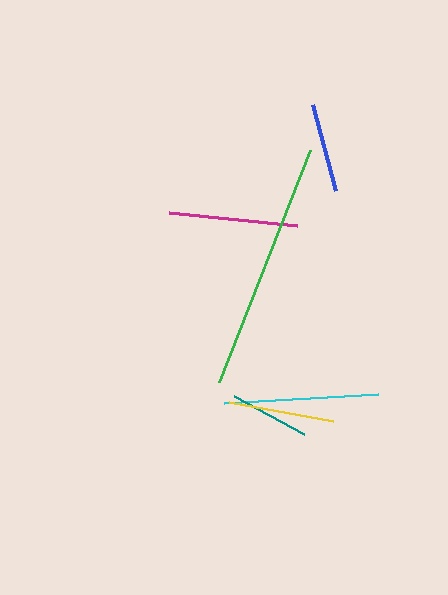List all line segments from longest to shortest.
From longest to shortest: green, cyan, magenta, yellow, blue, teal.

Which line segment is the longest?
The green line is the longest at approximately 249 pixels.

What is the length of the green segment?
The green segment is approximately 249 pixels long.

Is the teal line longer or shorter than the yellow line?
The yellow line is longer than the teal line.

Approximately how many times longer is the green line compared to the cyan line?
The green line is approximately 1.6 times the length of the cyan line.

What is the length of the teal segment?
The teal segment is approximately 80 pixels long.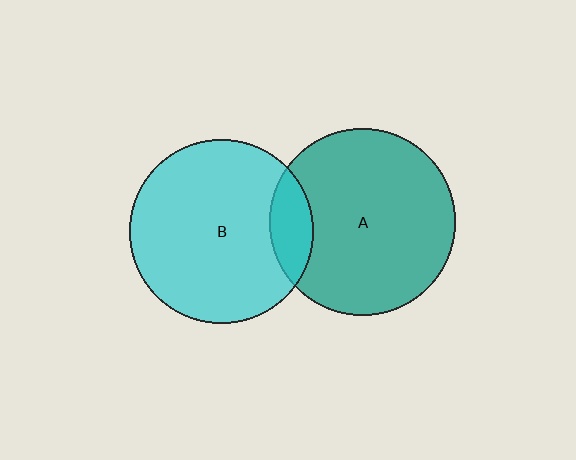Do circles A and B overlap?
Yes.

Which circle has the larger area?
Circle A (teal).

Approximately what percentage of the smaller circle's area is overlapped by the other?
Approximately 15%.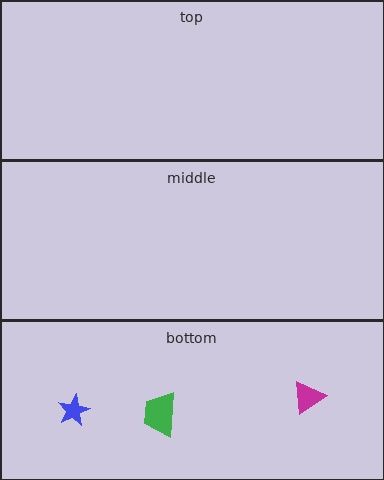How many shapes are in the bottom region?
3.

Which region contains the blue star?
The bottom region.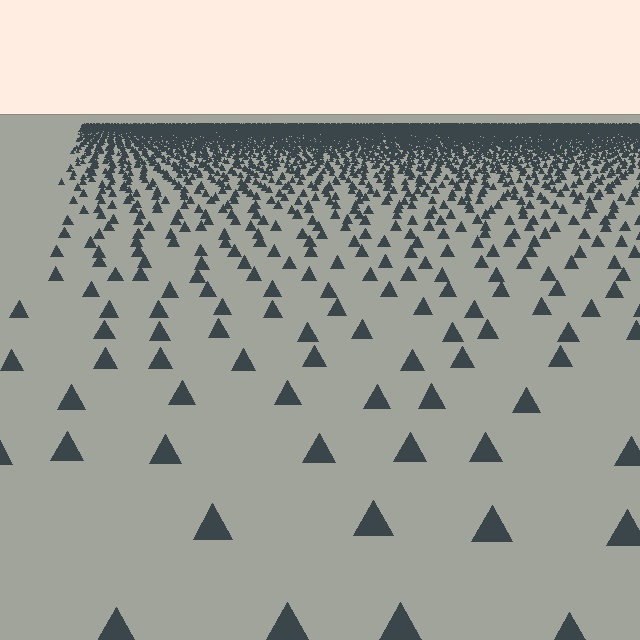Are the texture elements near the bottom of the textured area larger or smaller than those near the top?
Larger. Near the bottom, elements are closer to the viewer and appear at a bigger on-screen size.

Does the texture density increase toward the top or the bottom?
Density increases toward the top.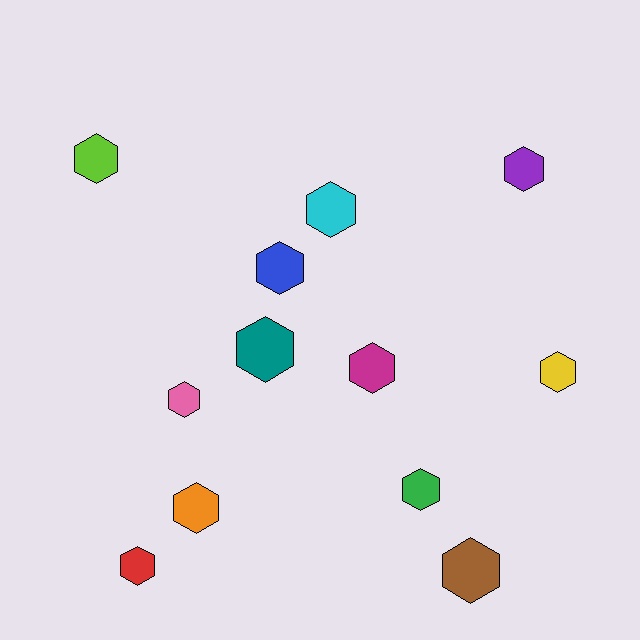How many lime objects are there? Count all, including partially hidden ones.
There is 1 lime object.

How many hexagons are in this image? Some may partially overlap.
There are 12 hexagons.